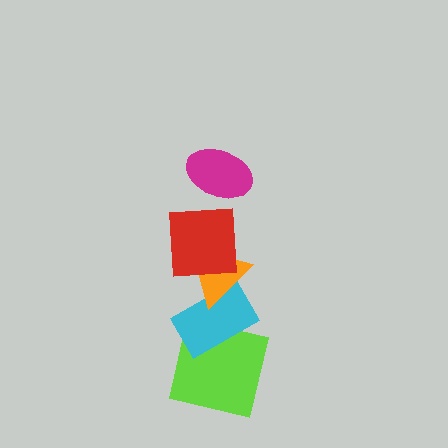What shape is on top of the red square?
The magenta ellipse is on top of the red square.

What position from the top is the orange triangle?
The orange triangle is 3rd from the top.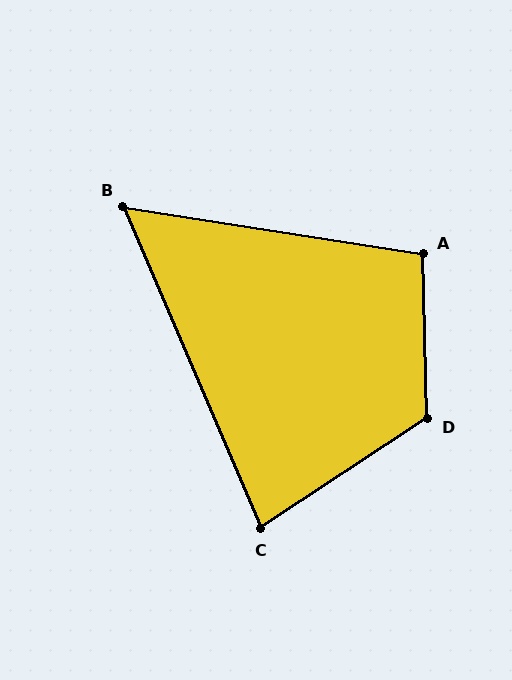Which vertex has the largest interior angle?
D, at approximately 122 degrees.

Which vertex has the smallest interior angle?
B, at approximately 58 degrees.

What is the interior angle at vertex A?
Approximately 100 degrees (obtuse).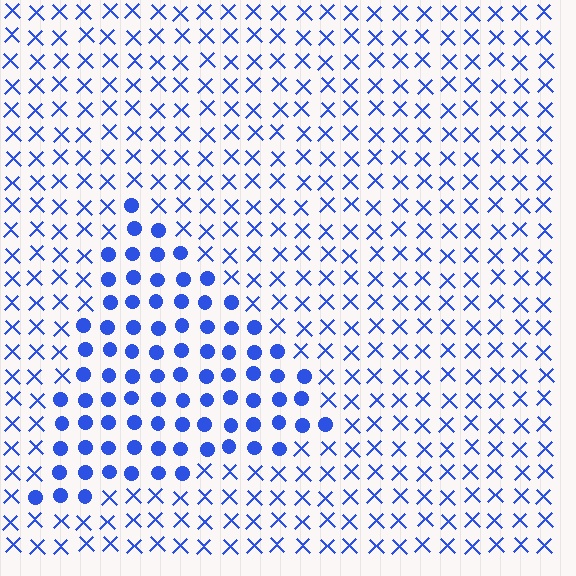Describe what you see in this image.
The image is filled with small blue elements arranged in a uniform grid. A triangle-shaped region contains circles, while the surrounding area contains X marks. The boundary is defined purely by the change in element shape.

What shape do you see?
I see a triangle.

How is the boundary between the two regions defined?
The boundary is defined by a change in element shape: circles inside vs. X marks outside. All elements share the same color and spacing.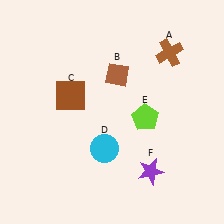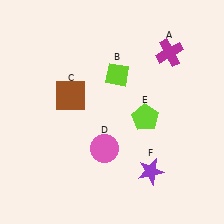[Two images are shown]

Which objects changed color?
A changed from brown to magenta. B changed from brown to lime. D changed from cyan to pink.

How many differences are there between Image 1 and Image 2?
There are 3 differences between the two images.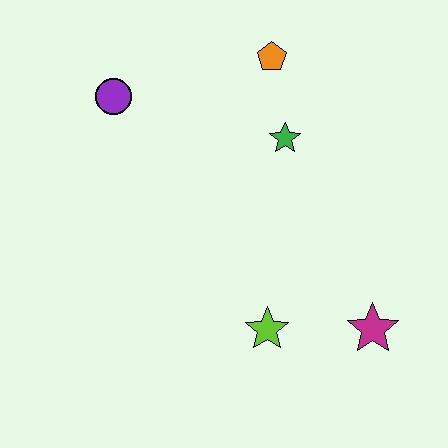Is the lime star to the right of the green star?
No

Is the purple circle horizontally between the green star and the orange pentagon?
No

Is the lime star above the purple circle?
No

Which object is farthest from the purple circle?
The magenta star is farthest from the purple circle.